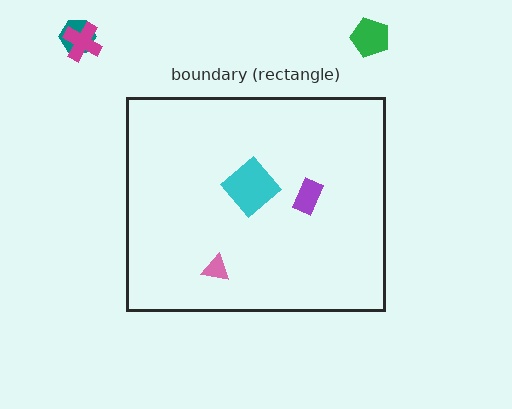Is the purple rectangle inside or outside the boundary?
Inside.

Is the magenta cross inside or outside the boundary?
Outside.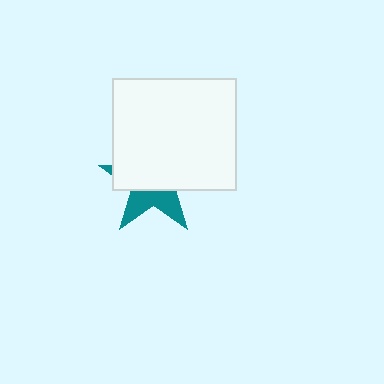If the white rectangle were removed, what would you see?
You would see the complete teal star.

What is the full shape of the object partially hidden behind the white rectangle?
The partially hidden object is a teal star.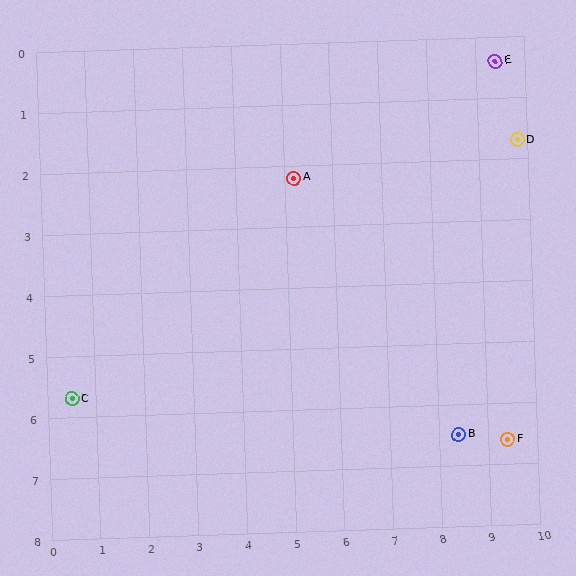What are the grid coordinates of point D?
Point D is at approximately (9.8, 1.7).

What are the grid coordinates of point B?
Point B is at approximately (8.4, 6.5).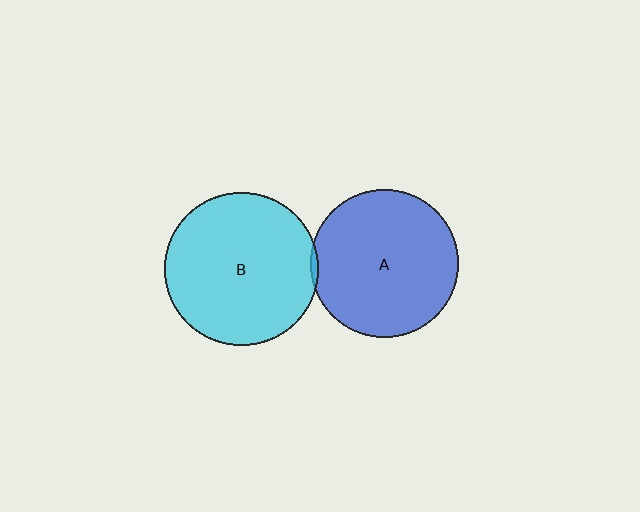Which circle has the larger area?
Circle B (cyan).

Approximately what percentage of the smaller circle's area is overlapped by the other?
Approximately 5%.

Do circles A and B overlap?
Yes.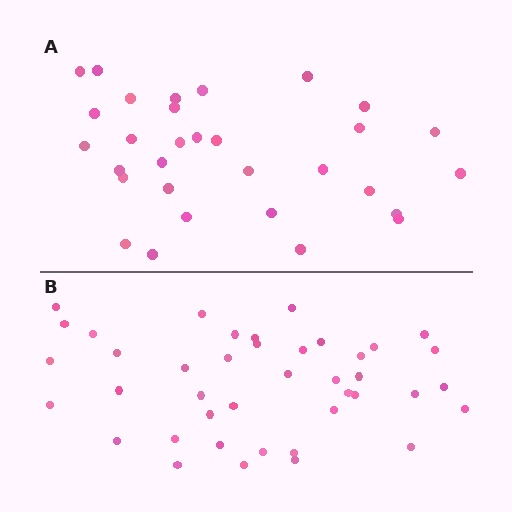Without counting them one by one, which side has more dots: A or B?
Region B (the bottom region) has more dots.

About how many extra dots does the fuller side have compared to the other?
Region B has roughly 10 or so more dots than region A.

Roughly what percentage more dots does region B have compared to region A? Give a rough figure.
About 30% more.